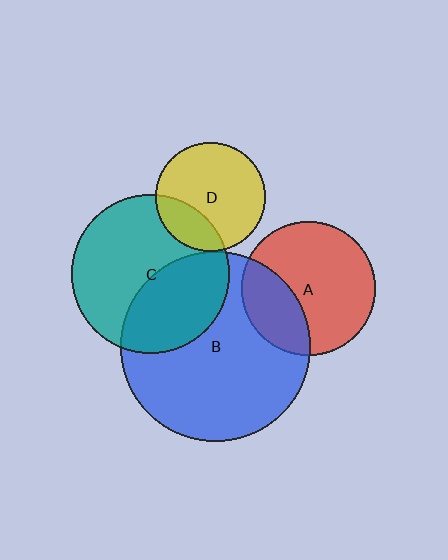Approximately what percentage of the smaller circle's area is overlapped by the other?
Approximately 40%.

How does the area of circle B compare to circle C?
Approximately 1.4 times.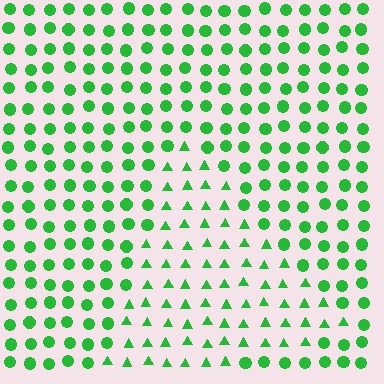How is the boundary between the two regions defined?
The boundary is defined by a change in element shape: triangles inside vs. circles outside. All elements share the same color and spacing.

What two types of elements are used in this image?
The image uses triangles inside the triangle region and circles outside it.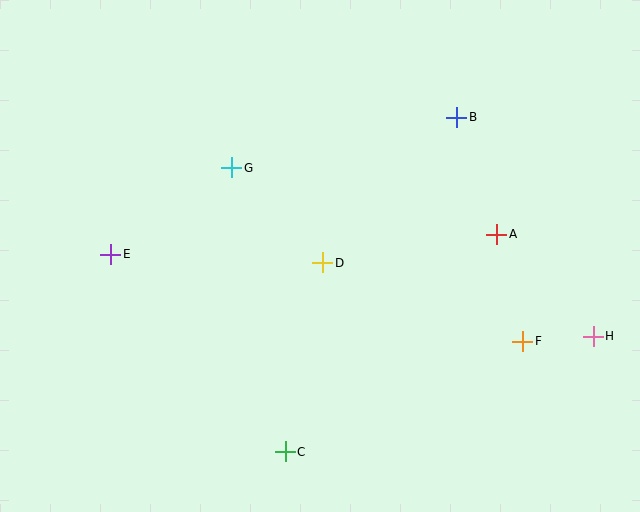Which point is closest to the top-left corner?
Point E is closest to the top-left corner.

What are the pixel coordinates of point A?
Point A is at (497, 234).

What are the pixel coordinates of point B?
Point B is at (457, 117).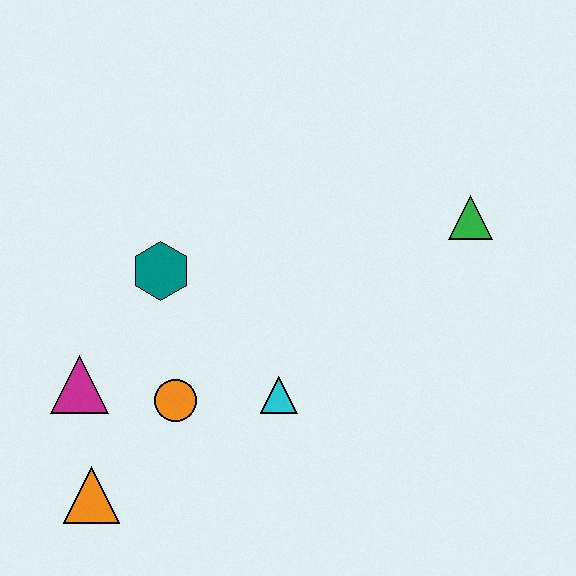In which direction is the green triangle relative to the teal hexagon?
The green triangle is to the right of the teal hexagon.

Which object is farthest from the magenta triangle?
The green triangle is farthest from the magenta triangle.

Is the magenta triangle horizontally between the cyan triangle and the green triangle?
No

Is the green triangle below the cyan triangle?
No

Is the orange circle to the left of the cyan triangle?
Yes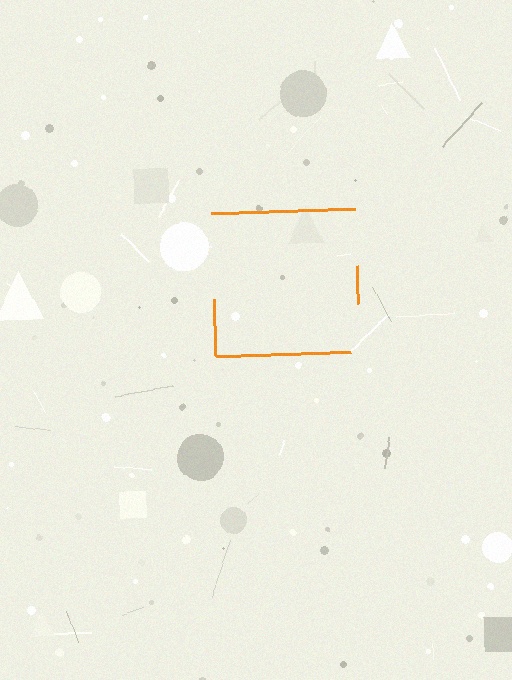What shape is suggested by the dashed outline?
The dashed outline suggests a square.